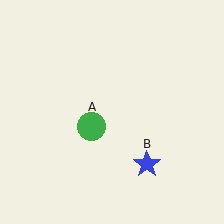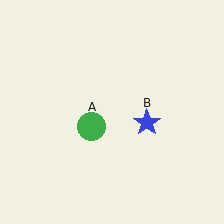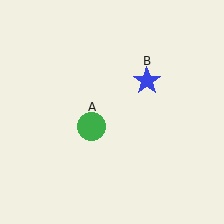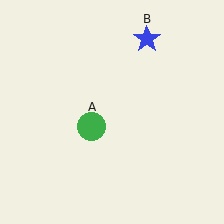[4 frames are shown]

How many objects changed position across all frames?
1 object changed position: blue star (object B).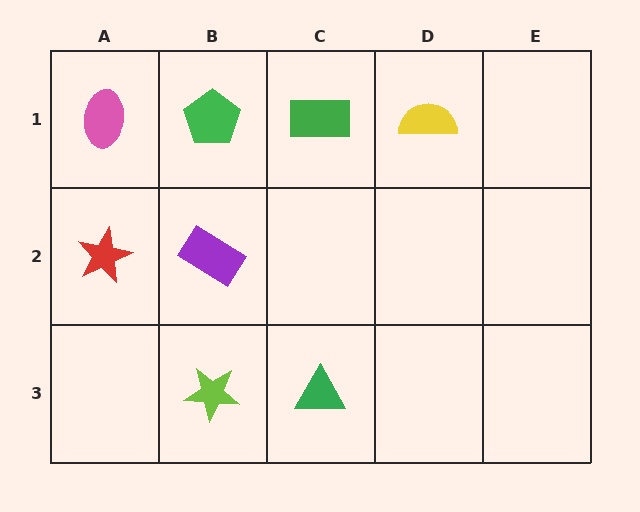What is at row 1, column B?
A green pentagon.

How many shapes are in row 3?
2 shapes.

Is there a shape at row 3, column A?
No, that cell is empty.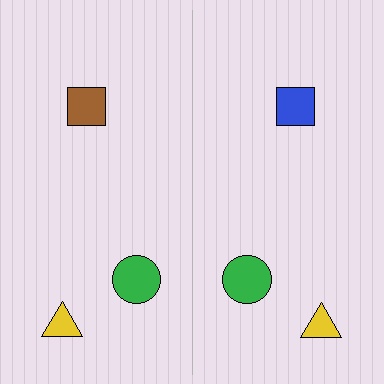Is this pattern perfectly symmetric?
No, the pattern is not perfectly symmetric. The blue square on the right side breaks the symmetry — its mirror counterpart is brown.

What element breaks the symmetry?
The blue square on the right side breaks the symmetry — its mirror counterpart is brown.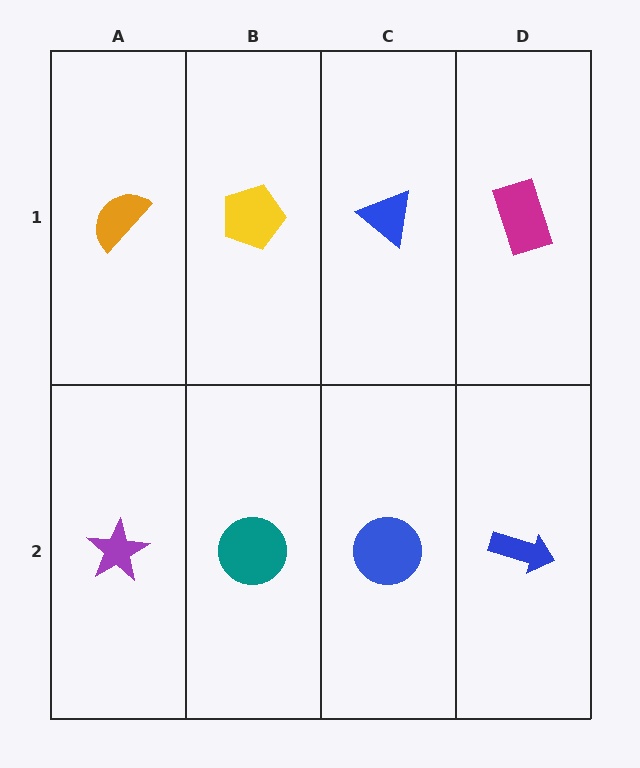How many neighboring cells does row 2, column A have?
2.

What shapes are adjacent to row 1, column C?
A blue circle (row 2, column C), a yellow pentagon (row 1, column B), a magenta rectangle (row 1, column D).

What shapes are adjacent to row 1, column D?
A blue arrow (row 2, column D), a blue triangle (row 1, column C).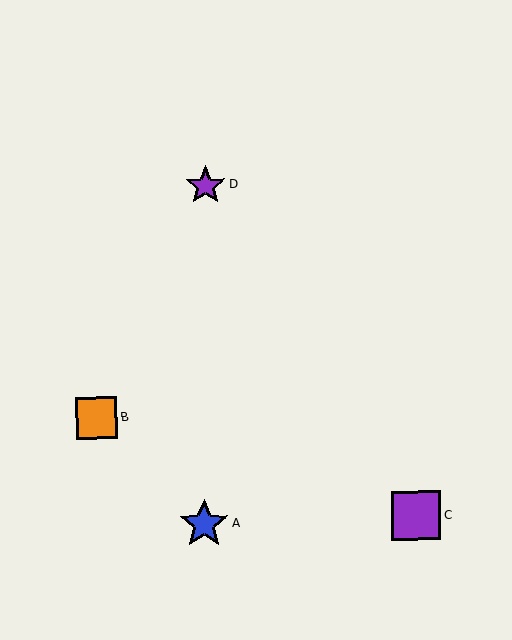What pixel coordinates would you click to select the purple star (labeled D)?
Click at (205, 185) to select the purple star D.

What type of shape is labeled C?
Shape C is a purple square.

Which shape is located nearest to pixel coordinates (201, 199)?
The purple star (labeled D) at (205, 185) is nearest to that location.